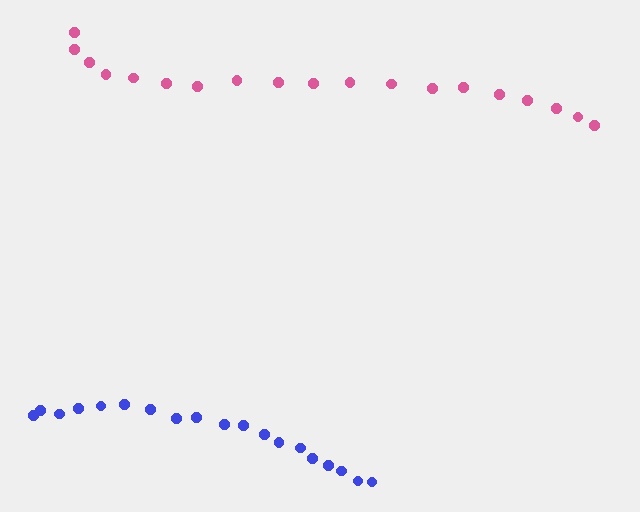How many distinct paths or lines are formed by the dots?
There are 2 distinct paths.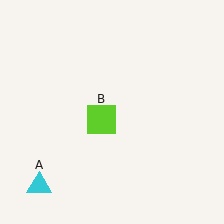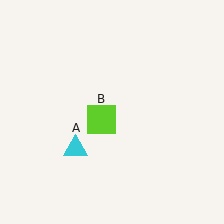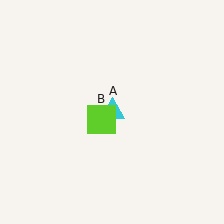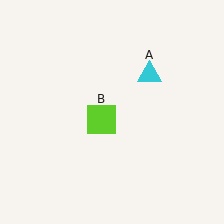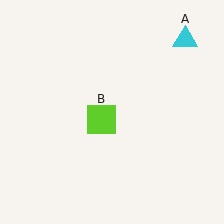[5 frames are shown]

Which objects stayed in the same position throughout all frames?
Lime square (object B) remained stationary.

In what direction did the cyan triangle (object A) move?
The cyan triangle (object A) moved up and to the right.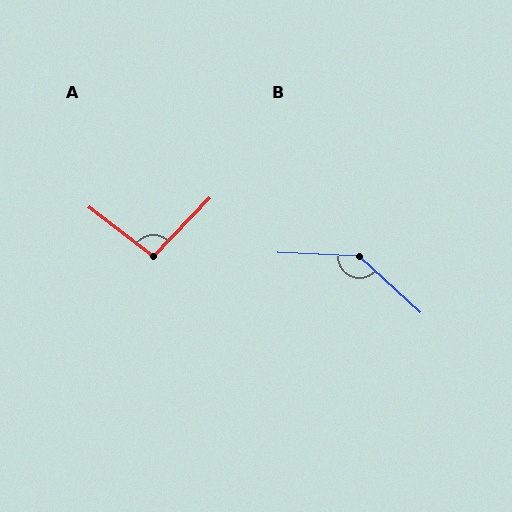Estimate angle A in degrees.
Approximately 97 degrees.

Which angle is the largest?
B, at approximately 140 degrees.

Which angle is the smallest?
A, at approximately 97 degrees.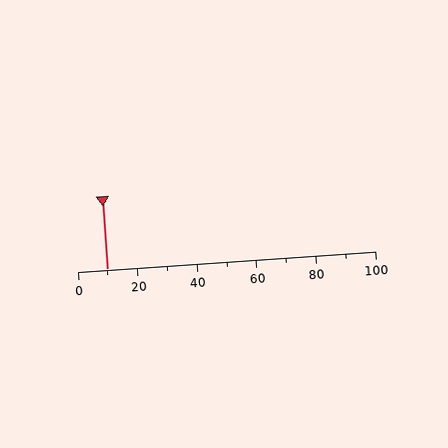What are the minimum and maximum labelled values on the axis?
The axis runs from 0 to 100.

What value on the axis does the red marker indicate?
The marker indicates approximately 10.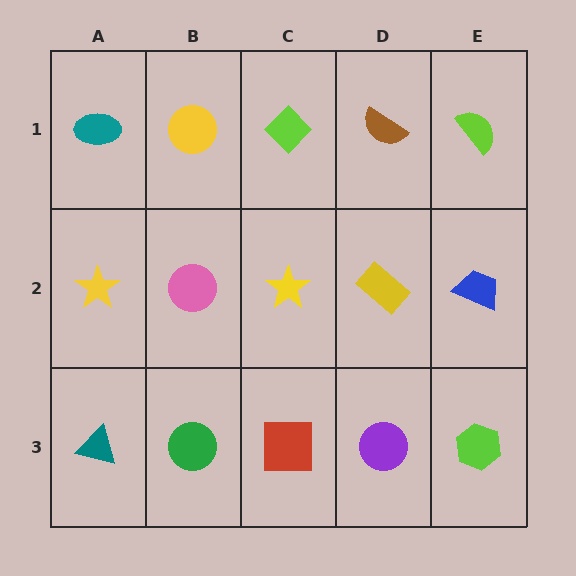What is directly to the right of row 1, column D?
A lime semicircle.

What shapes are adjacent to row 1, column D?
A yellow rectangle (row 2, column D), a lime diamond (row 1, column C), a lime semicircle (row 1, column E).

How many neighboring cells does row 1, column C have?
3.